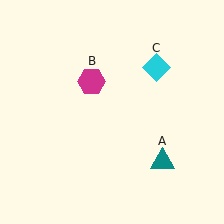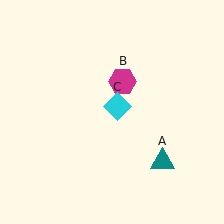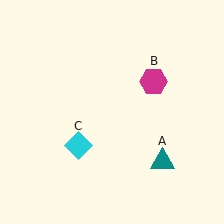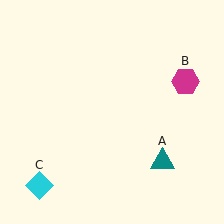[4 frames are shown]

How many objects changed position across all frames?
2 objects changed position: magenta hexagon (object B), cyan diamond (object C).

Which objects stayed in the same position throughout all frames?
Teal triangle (object A) remained stationary.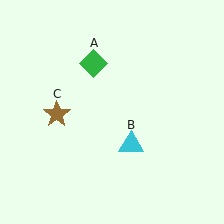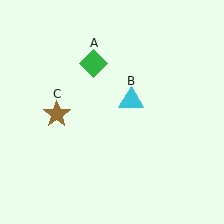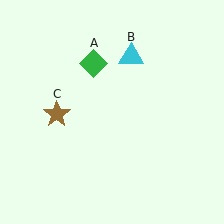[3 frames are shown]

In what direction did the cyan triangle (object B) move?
The cyan triangle (object B) moved up.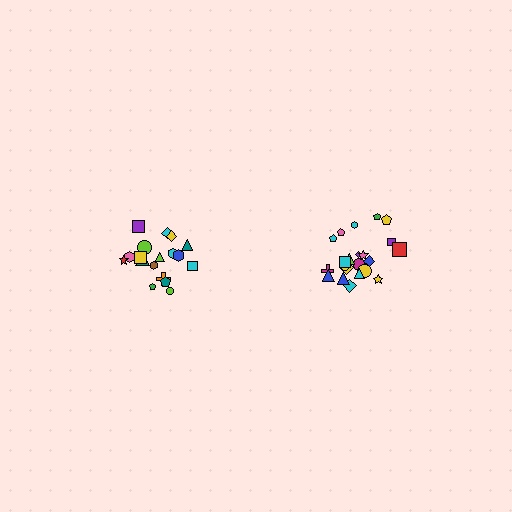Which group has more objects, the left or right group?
The right group.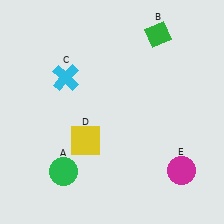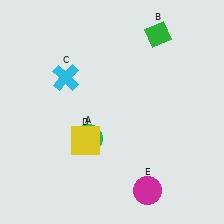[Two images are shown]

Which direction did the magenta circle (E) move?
The magenta circle (E) moved left.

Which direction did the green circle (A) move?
The green circle (A) moved up.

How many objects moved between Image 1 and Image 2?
2 objects moved between the two images.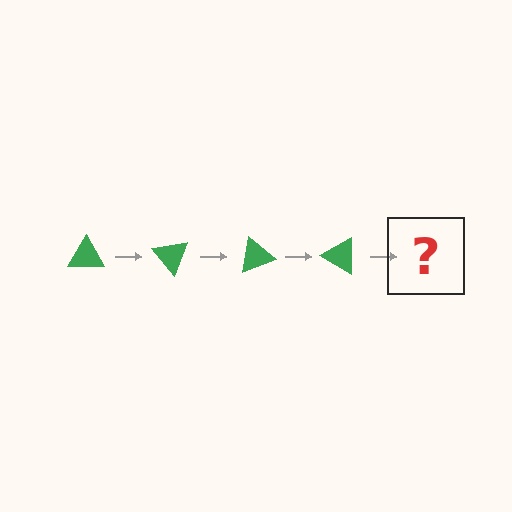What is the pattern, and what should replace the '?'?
The pattern is that the triangle rotates 50 degrees each step. The '?' should be a green triangle rotated 200 degrees.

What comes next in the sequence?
The next element should be a green triangle rotated 200 degrees.